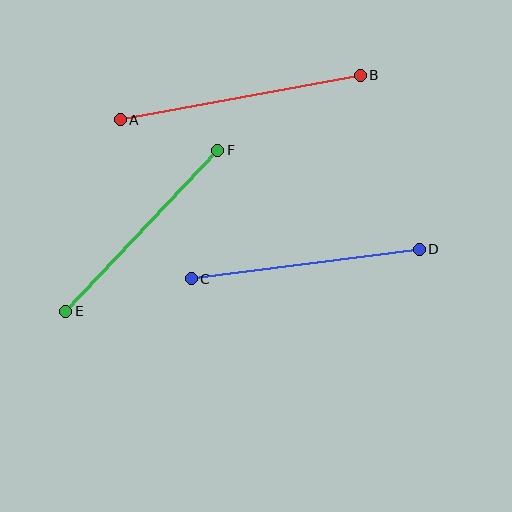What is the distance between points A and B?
The distance is approximately 244 pixels.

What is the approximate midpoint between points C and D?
The midpoint is at approximately (305, 264) pixels.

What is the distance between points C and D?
The distance is approximately 230 pixels.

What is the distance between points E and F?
The distance is approximately 222 pixels.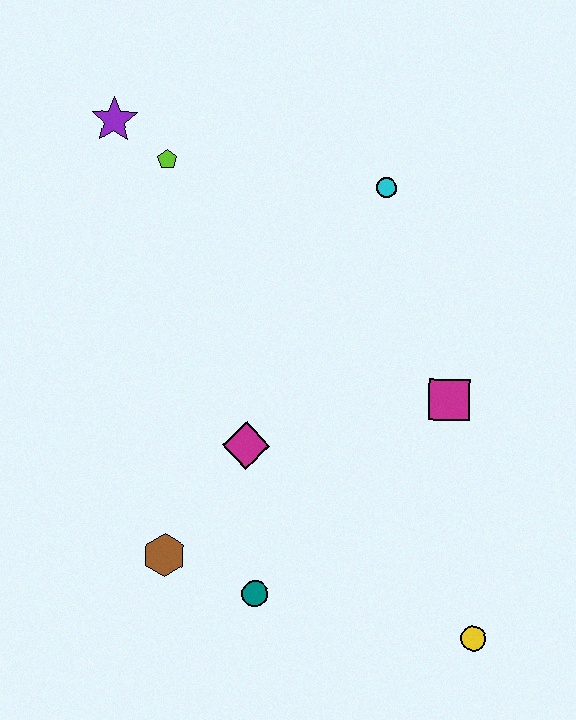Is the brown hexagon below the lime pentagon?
Yes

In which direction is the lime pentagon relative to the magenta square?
The lime pentagon is to the left of the magenta square.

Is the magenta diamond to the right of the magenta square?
No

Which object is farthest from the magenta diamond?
The purple star is farthest from the magenta diamond.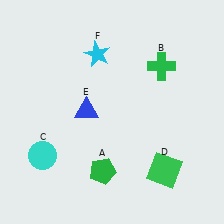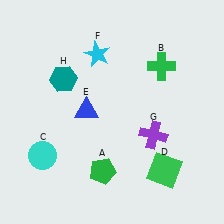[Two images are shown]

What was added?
A purple cross (G), a teal hexagon (H) were added in Image 2.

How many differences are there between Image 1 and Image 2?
There are 2 differences between the two images.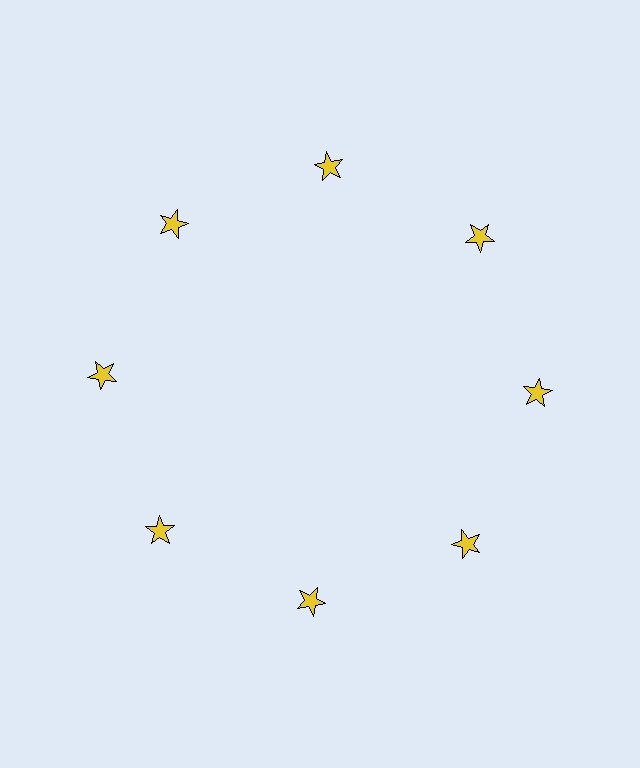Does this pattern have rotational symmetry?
Yes, this pattern has 8-fold rotational symmetry. It looks the same after rotating 45 degrees around the center.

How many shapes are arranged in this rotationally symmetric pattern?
There are 8 shapes, arranged in 8 groups of 1.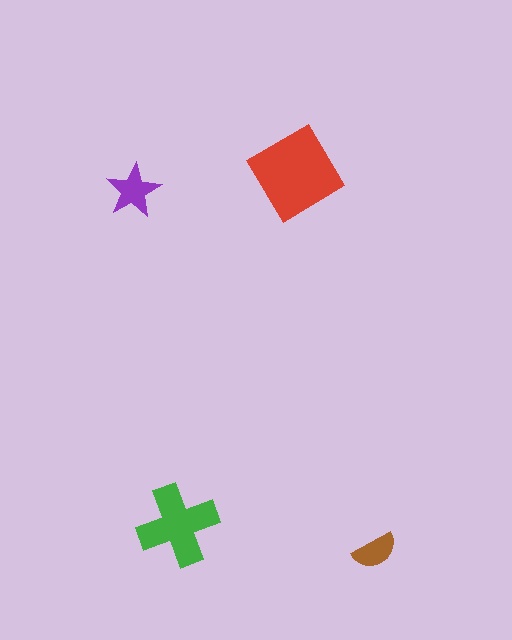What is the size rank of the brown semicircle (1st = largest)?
4th.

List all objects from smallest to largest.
The brown semicircle, the purple star, the green cross, the red diamond.